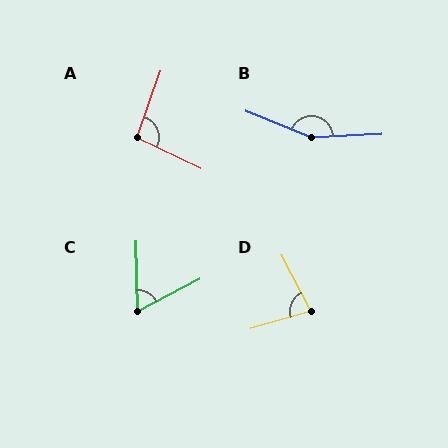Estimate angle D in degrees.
Approximately 78 degrees.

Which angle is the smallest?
C, at approximately 63 degrees.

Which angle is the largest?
B, at approximately 155 degrees.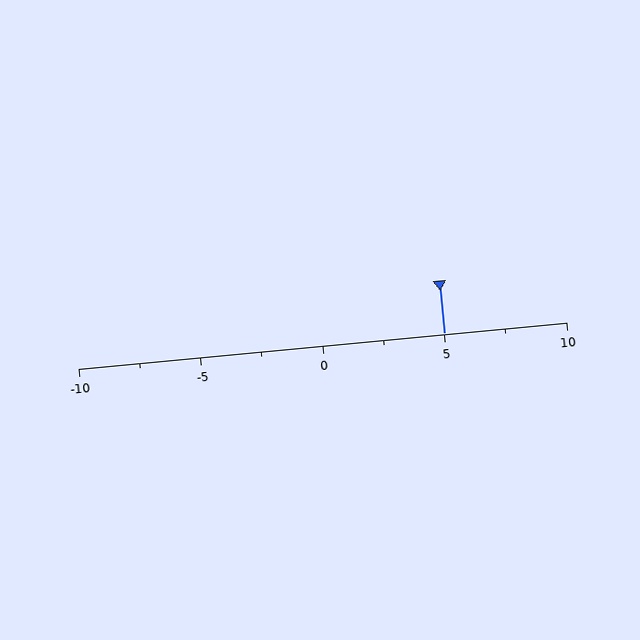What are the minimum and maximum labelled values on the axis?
The axis runs from -10 to 10.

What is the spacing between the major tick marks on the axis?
The major ticks are spaced 5 apart.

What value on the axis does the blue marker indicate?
The marker indicates approximately 5.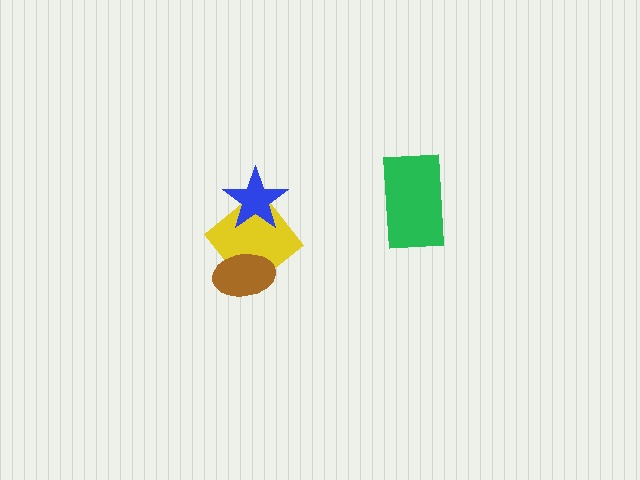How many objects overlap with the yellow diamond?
2 objects overlap with the yellow diamond.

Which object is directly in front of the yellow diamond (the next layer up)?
The blue star is directly in front of the yellow diamond.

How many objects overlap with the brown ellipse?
1 object overlaps with the brown ellipse.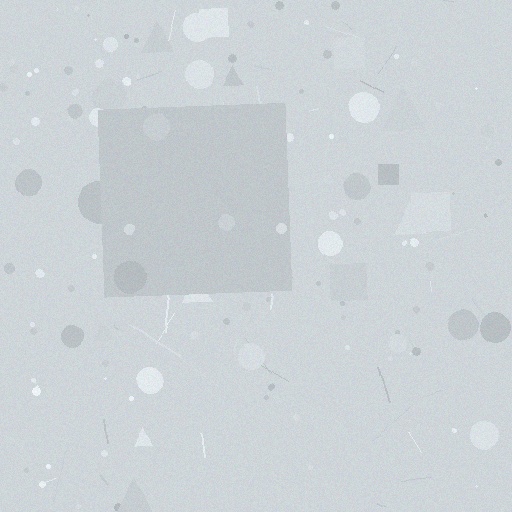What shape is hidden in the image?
A square is hidden in the image.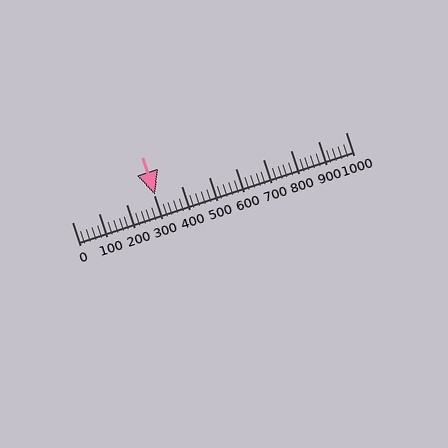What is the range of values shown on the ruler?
The ruler shows values from 0 to 1000.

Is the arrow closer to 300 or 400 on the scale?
The arrow is closer to 300.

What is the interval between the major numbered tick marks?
The major tick marks are spaced 100 units apart.